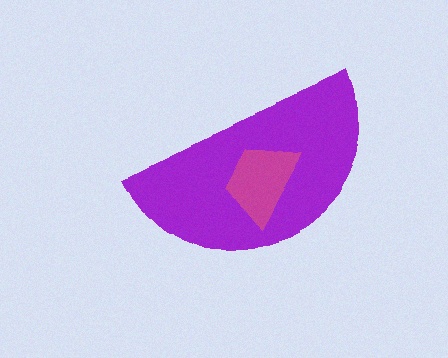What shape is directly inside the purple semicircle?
The magenta trapezoid.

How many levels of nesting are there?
2.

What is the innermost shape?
The magenta trapezoid.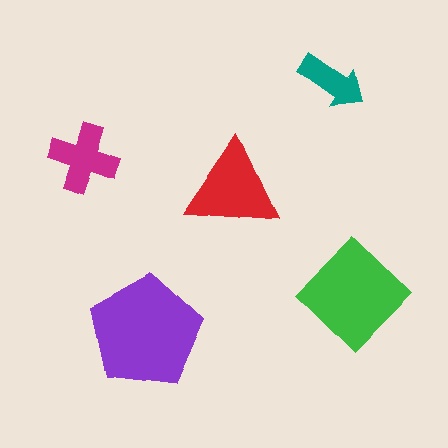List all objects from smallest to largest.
The teal arrow, the magenta cross, the red triangle, the green diamond, the purple pentagon.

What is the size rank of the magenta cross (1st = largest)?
4th.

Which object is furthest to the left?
The magenta cross is leftmost.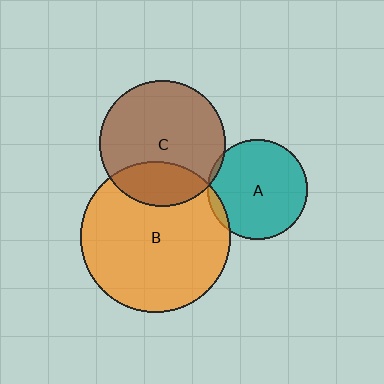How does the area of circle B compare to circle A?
Approximately 2.3 times.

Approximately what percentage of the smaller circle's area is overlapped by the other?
Approximately 5%.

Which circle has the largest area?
Circle B (orange).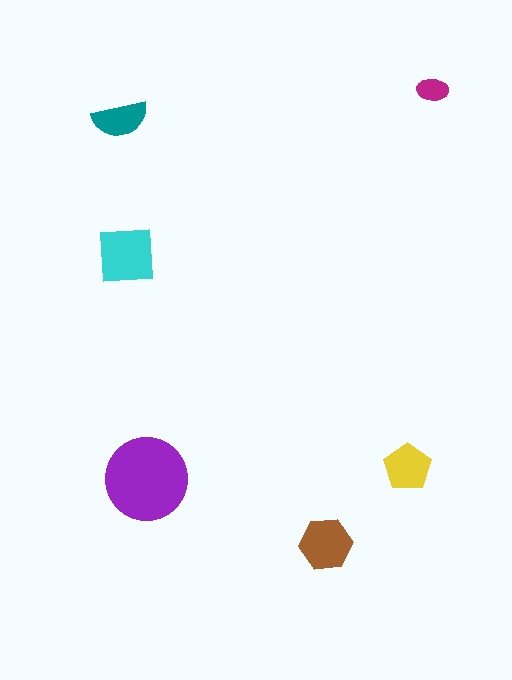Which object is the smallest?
The magenta ellipse.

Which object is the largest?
The purple circle.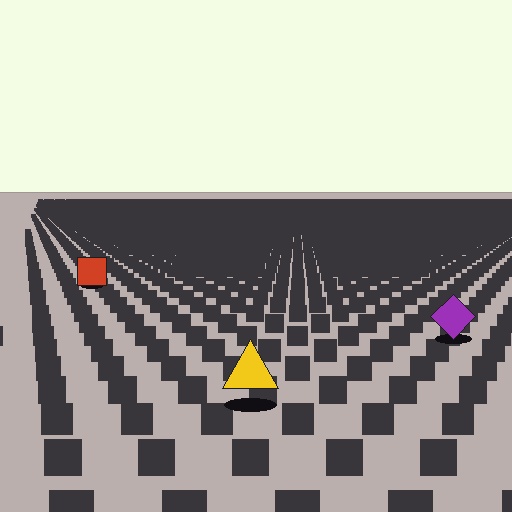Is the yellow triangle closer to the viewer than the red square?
Yes. The yellow triangle is closer — you can tell from the texture gradient: the ground texture is coarser near it.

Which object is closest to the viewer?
The yellow triangle is closest. The texture marks near it are larger and more spread out.